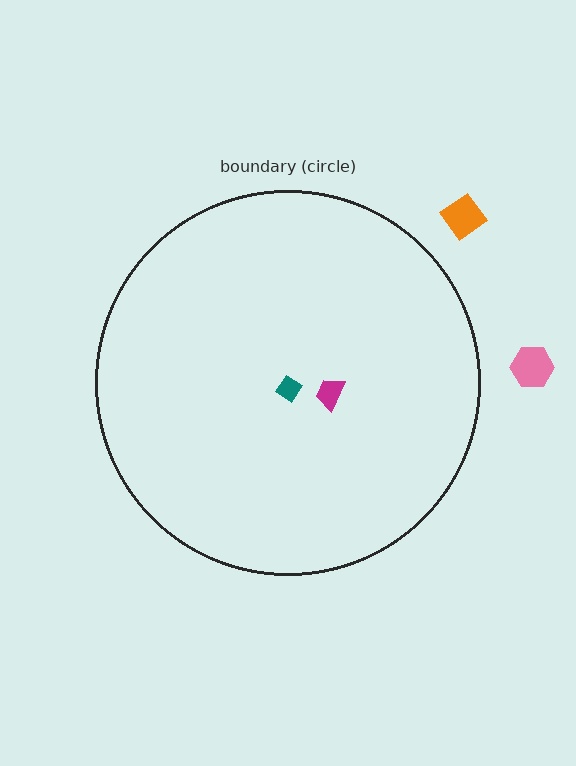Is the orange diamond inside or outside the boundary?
Outside.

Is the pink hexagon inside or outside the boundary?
Outside.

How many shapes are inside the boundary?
2 inside, 2 outside.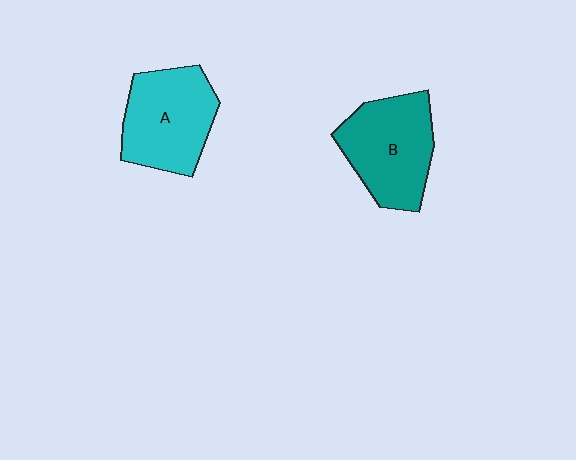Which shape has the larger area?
Shape B (teal).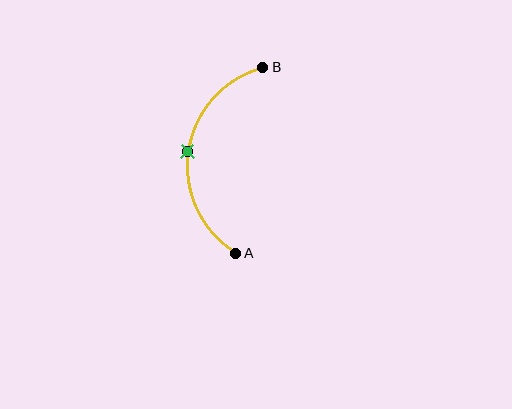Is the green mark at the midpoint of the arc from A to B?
Yes. The green mark lies on the arc at equal arc-length from both A and B — it is the arc midpoint.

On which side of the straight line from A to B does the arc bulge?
The arc bulges to the left of the straight line connecting A and B.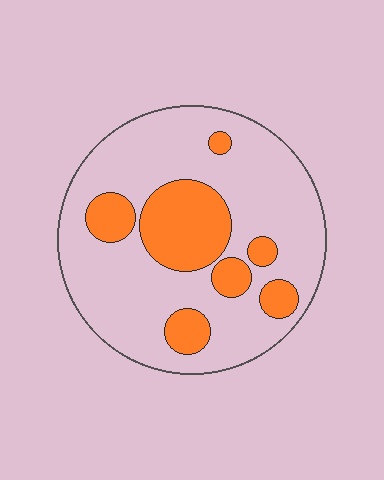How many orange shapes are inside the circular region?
7.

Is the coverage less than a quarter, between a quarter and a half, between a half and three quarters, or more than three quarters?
Less than a quarter.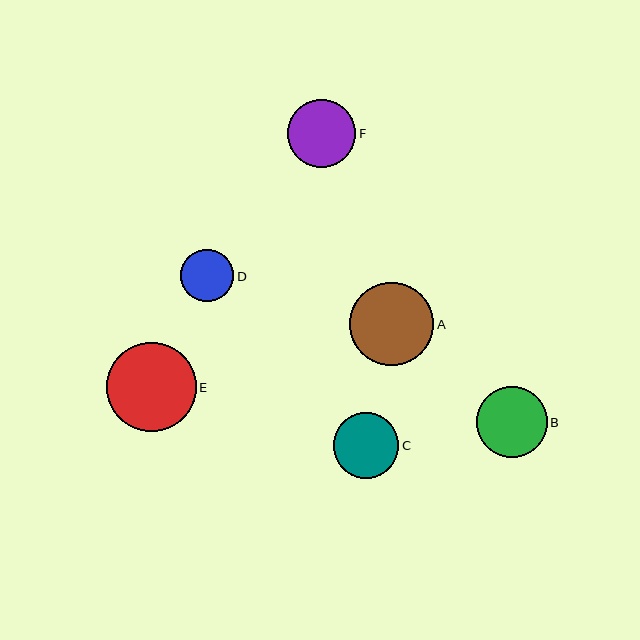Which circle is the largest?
Circle E is the largest with a size of approximately 89 pixels.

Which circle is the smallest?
Circle D is the smallest with a size of approximately 53 pixels.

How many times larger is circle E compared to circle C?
Circle E is approximately 1.4 times the size of circle C.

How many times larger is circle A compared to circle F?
Circle A is approximately 1.2 times the size of circle F.